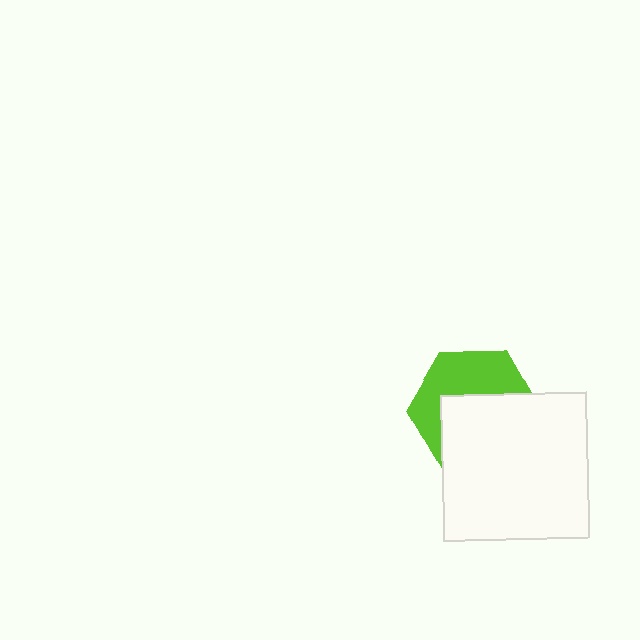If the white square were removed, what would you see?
You would see the complete lime hexagon.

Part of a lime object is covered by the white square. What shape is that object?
It is a hexagon.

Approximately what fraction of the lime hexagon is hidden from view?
Roughly 55% of the lime hexagon is hidden behind the white square.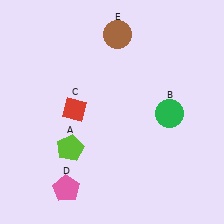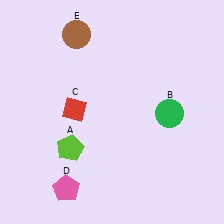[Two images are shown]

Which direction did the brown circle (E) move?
The brown circle (E) moved left.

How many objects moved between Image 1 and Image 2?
1 object moved between the two images.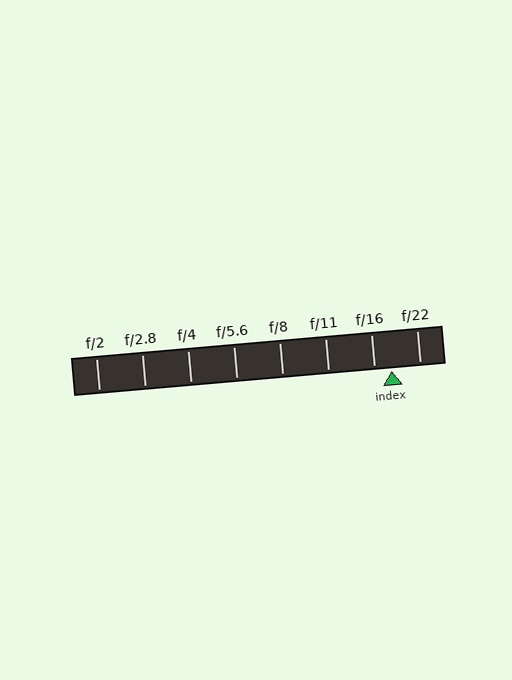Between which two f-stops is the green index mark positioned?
The index mark is between f/16 and f/22.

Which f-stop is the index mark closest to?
The index mark is closest to f/16.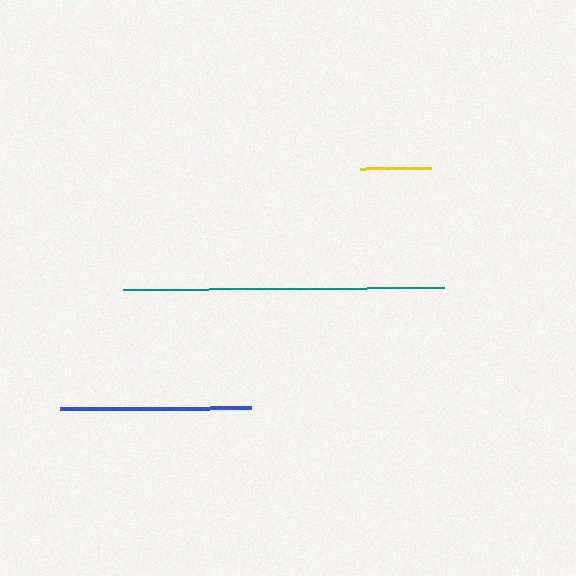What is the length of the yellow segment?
The yellow segment is approximately 70 pixels long.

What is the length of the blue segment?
The blue segment is approximately 191 pixels long.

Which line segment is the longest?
The teal line is the longest at approximately 321 pixels.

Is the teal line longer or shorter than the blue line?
The teal line is longer than the blue line.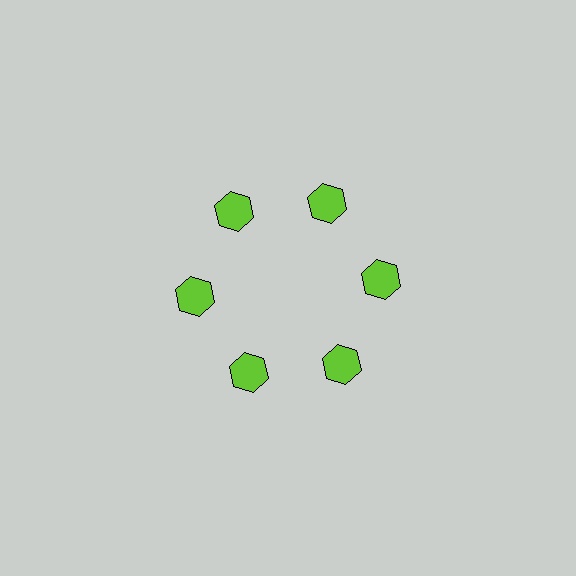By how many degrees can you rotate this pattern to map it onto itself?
The pattern maps onto itself every 60 degrees of rotation.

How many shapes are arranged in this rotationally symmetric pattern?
There are 6 shapes, arranged in 6 groups of 1.